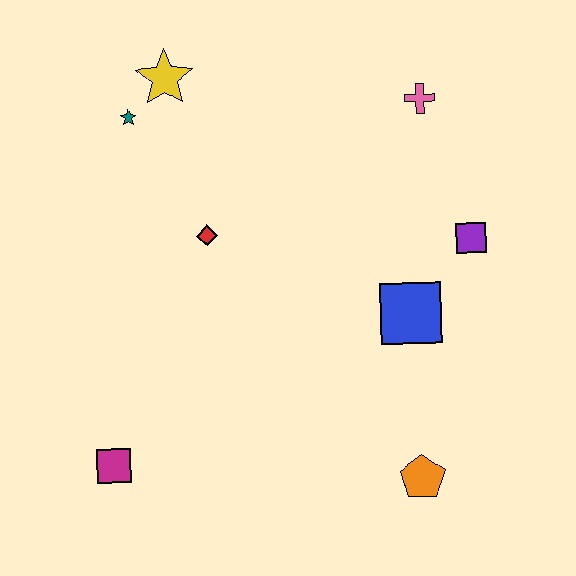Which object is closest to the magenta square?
The red diamond is closest to the magenta square.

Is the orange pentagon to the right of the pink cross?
No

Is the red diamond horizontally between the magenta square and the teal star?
No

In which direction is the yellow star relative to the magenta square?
The yellow star is above the magenta square.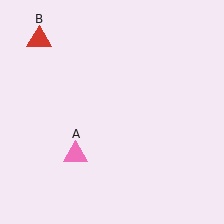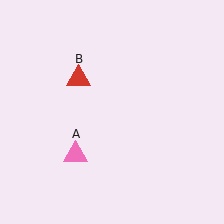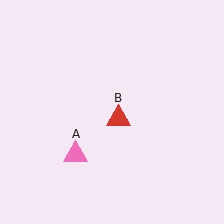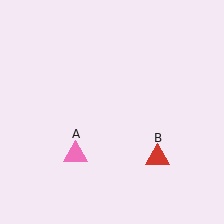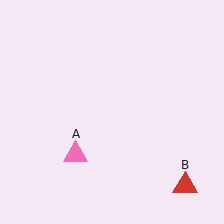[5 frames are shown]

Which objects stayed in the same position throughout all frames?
Pink triangle (object A) remained stationary.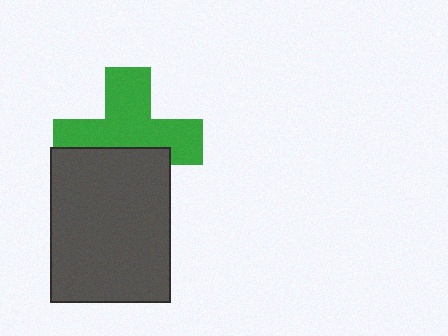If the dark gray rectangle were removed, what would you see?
You would see the complete green cross.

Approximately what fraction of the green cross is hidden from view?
Roughly 39% of the green cross is hidden behind the dark gray rectangle.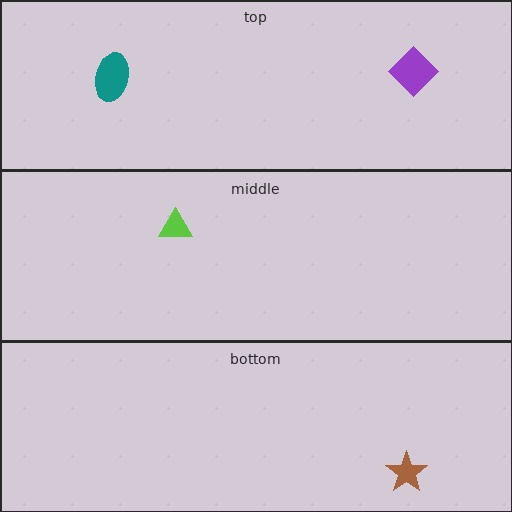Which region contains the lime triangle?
The middle region.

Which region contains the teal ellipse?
The top region.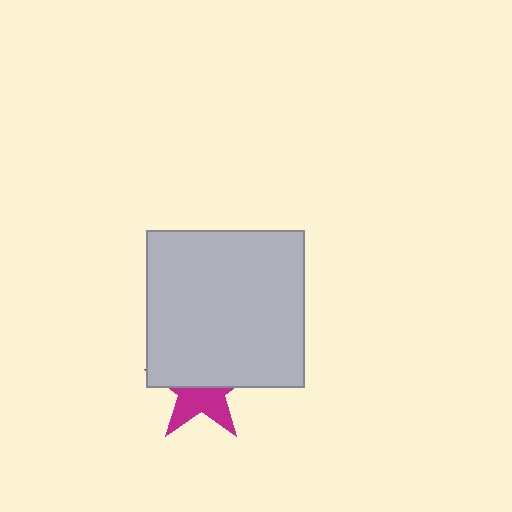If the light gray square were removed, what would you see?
You would see the complete magenta star.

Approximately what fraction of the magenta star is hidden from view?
Roughly 53% of the magenta star is hidden behind the light gray square.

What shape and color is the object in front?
The object in front is a light gray square.